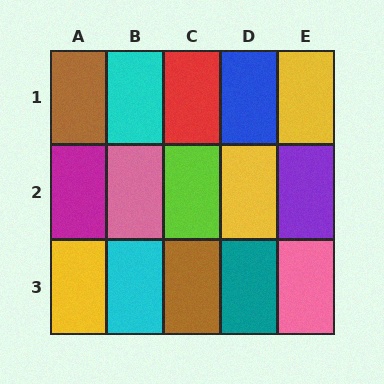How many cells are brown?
2 cells are brown.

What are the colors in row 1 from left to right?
Brown, cyan, red, blue, yellow.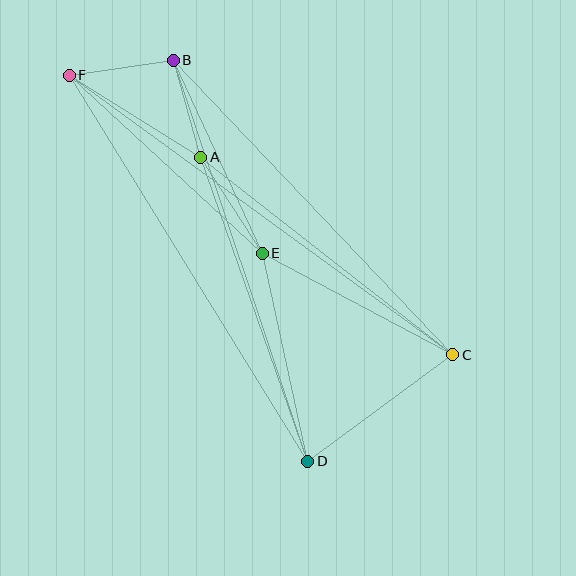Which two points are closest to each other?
Points A and B are closest to each other.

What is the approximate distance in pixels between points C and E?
The distance between C and E is approximately 216 pixels.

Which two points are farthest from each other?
Points C and F are farthest from each other.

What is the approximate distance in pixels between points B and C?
The distance between B and C is approximately 406 pixels.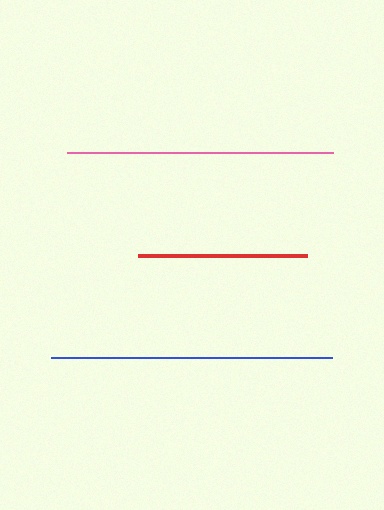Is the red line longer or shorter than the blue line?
The blue line is longer than the red line.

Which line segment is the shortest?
The red line is the shortest at approximately 169 pixels.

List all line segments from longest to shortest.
From longest to shortest: blue, pink, red.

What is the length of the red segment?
The red segment is approximately 169 pixels long.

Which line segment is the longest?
The blue line is the longest at approximately 281 pixels.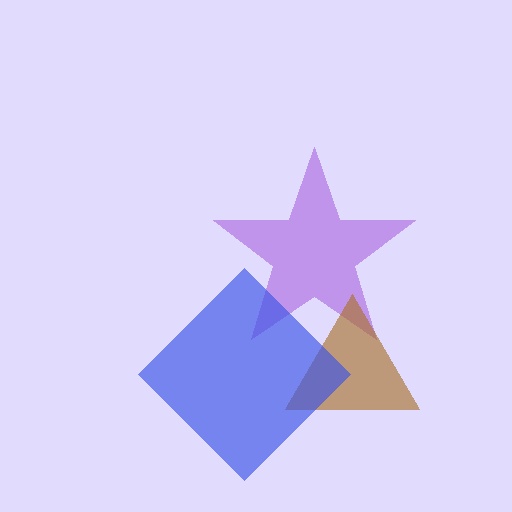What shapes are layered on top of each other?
The layered shapes are: a purple star, a brown triangle, a blue diamond.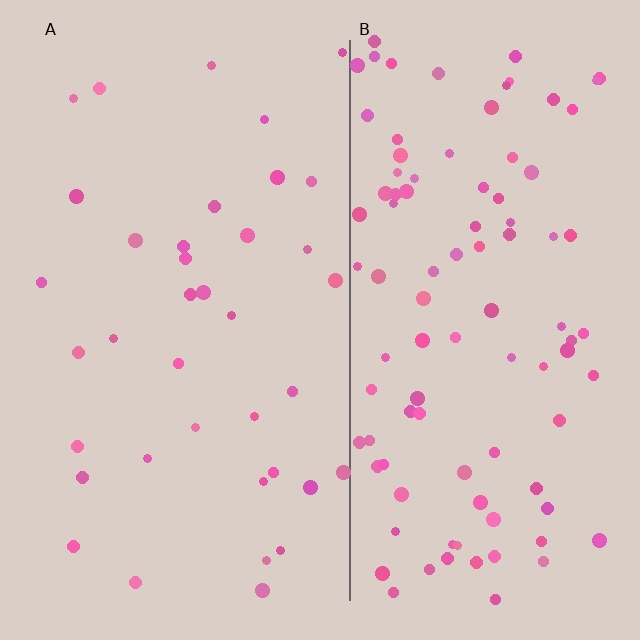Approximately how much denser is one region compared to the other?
Approximately 2.6× — region B over region A.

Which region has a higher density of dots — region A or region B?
B (the right).